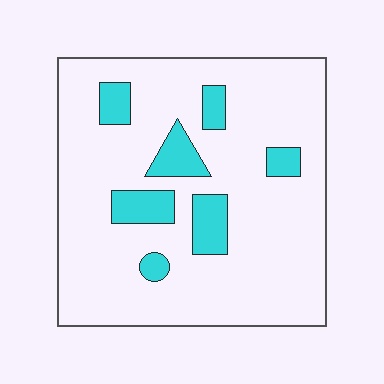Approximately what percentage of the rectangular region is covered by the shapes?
Approximately 15%.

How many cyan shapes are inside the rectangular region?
7.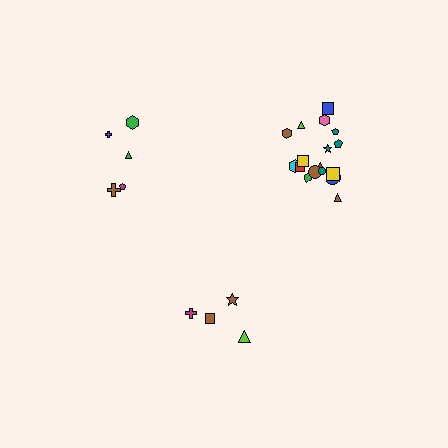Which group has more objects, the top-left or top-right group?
The top-right group.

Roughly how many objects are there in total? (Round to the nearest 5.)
Roughly 25 objects in total.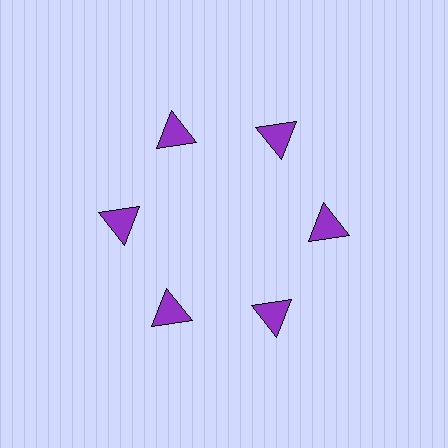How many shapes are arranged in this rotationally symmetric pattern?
There are 6 shapes, arranged in 6 groups of 1.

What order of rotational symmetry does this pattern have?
This pattern has 6-fold rotational symmetry.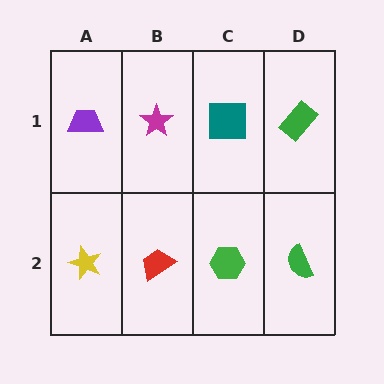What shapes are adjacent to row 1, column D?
A green semicircle (row 2, column D), a teal square (row 1, column C).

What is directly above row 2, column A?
A purple trapezoid.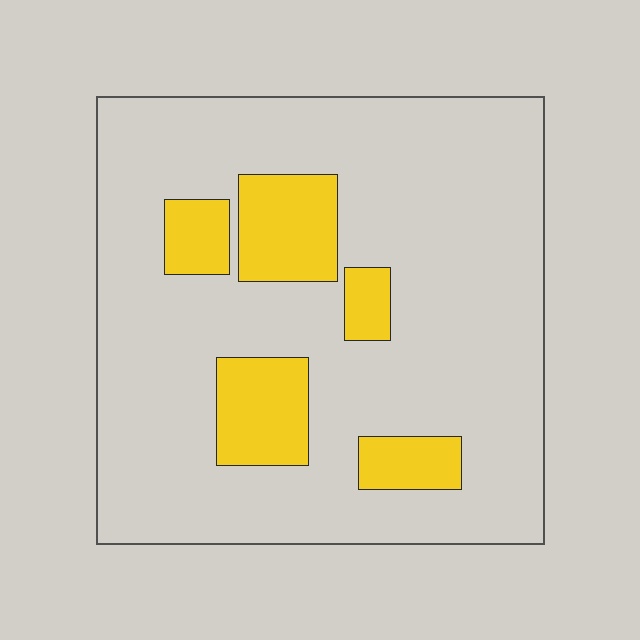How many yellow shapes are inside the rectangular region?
5.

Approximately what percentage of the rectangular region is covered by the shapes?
Approximately 15%.